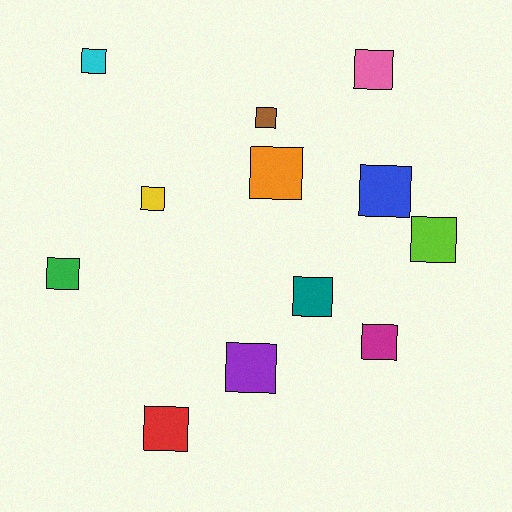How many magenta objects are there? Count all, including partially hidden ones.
There is 1 magenta object.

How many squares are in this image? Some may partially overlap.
There are 12 squares.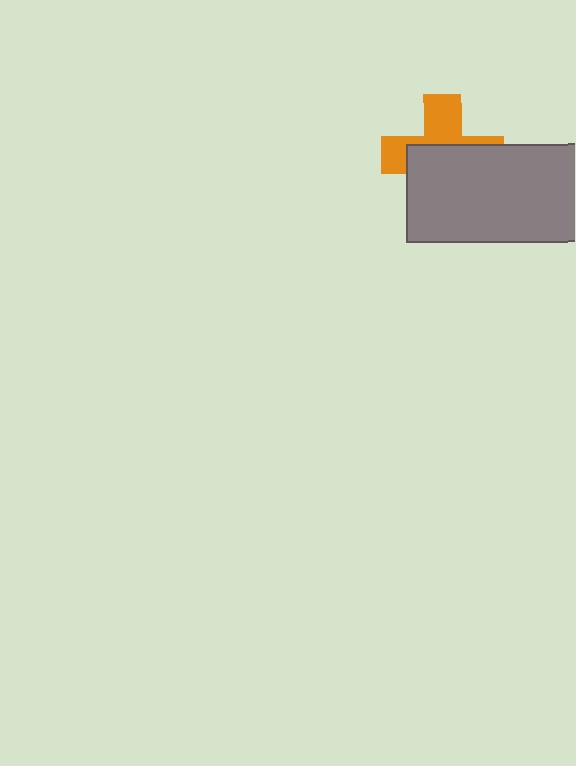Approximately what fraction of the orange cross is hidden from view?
Roughly 57% of the orange cross is hidden behind the gray rectangle.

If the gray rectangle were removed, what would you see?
You would see the complete orange cross.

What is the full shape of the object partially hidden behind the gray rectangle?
The partially hidden object is an orange cross.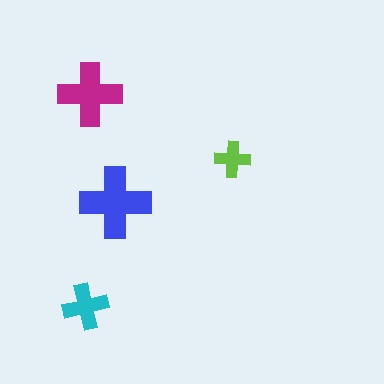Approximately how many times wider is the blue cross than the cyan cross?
About 1.5 times wider.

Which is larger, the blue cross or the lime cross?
The blue one.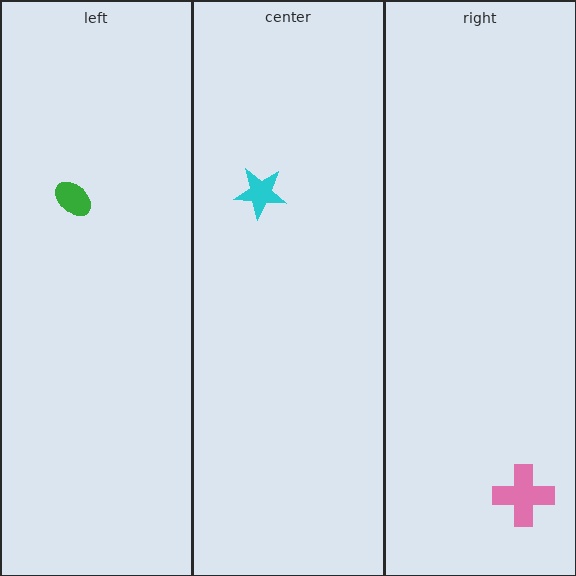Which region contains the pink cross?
The right region.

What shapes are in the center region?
The cyan star.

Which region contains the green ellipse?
The left region.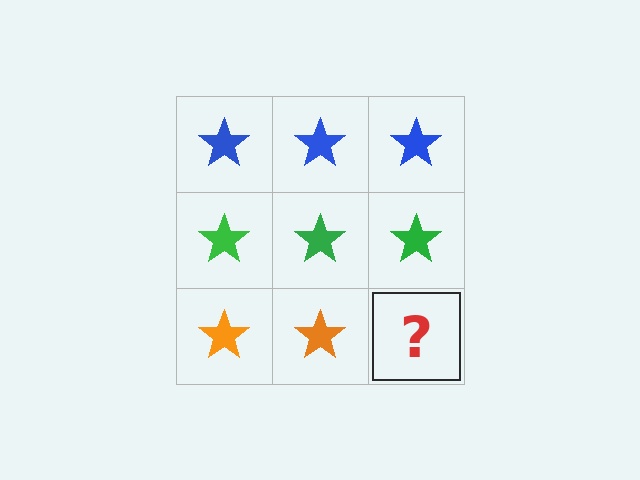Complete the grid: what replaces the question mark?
The question mark should be replaced with an orange star.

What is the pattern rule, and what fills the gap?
The rule is that each row has a consistent color. The gap should be filled with an orange star.